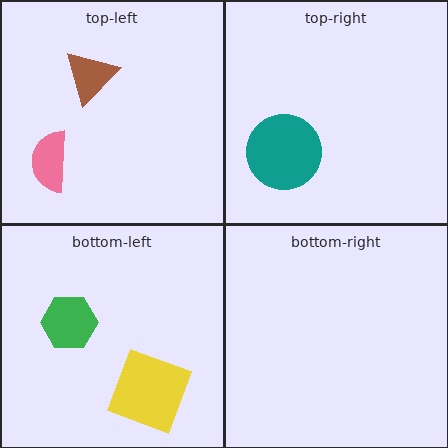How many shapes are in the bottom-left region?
2.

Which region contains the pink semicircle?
The top-left region.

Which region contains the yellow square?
The bottom-left region.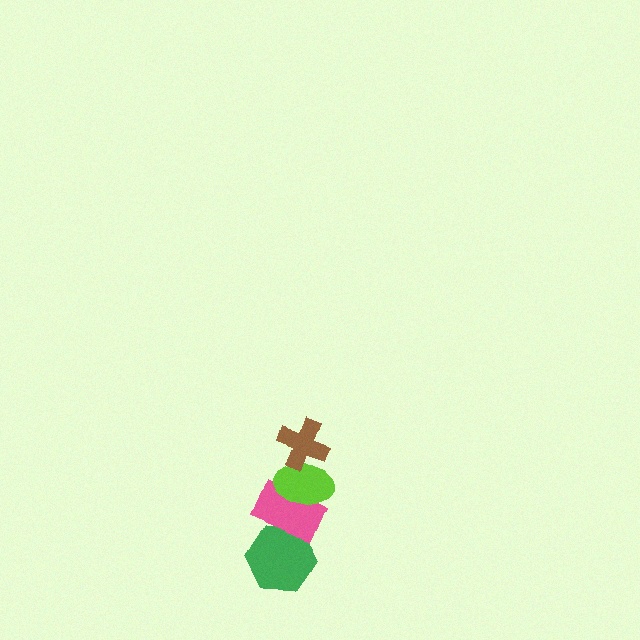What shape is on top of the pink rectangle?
The lime ellipse is on top of the pink rectangle.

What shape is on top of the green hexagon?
The pink rectangle is on top of the green hexagon.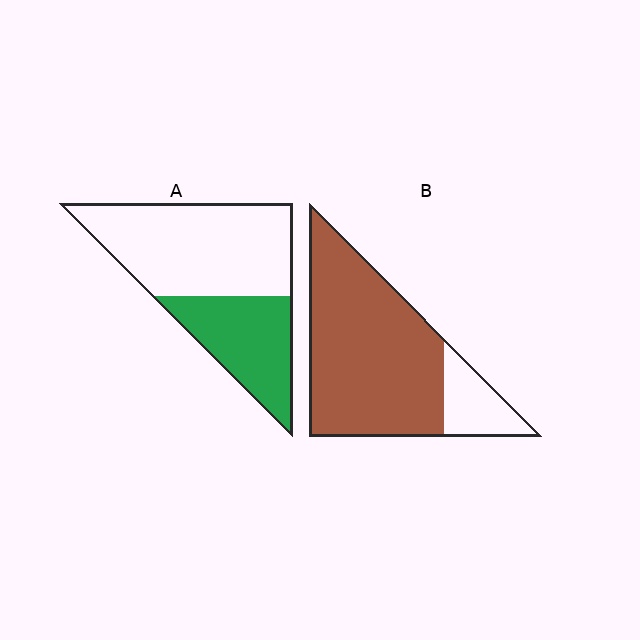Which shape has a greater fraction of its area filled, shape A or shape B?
Shape B.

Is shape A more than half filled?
No.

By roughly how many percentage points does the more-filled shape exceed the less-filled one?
By roughly 45 percentage points (B over A).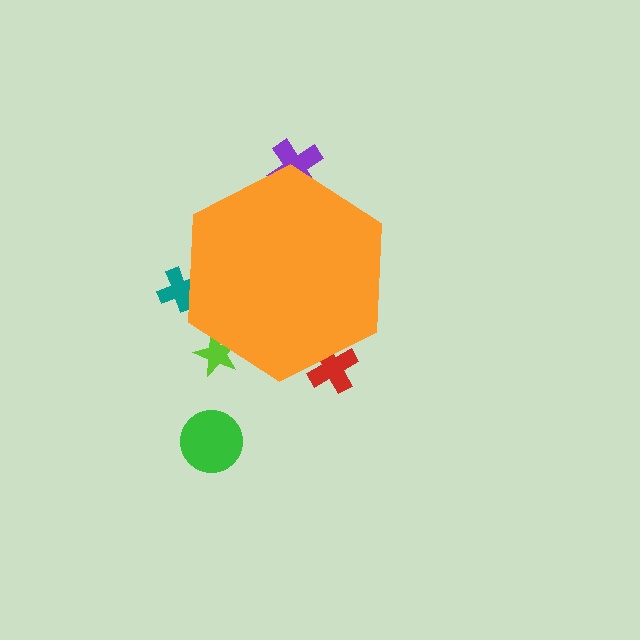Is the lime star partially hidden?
Yes, the lime star is partially hidden behind the orange hexagon.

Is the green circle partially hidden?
No, the green circle is fully visible.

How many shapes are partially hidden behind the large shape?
4 shapes are partially hidden.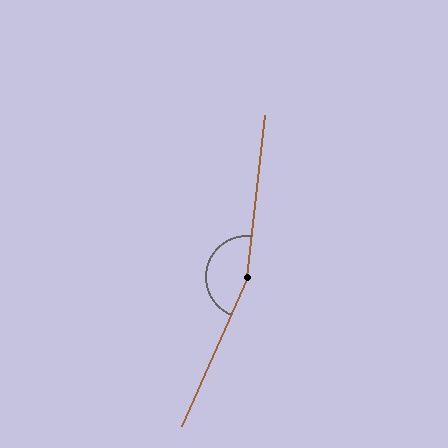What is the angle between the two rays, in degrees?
Approximately 163 degrees.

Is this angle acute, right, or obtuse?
It is obtuse.